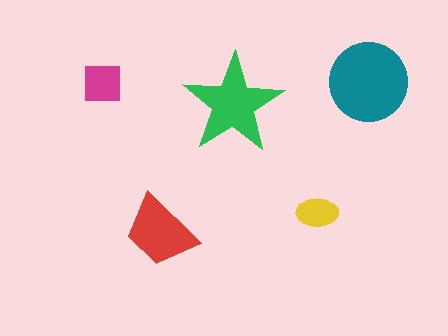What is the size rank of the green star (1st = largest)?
2nd.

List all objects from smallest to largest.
The yellow ellipse, the magenta square, the red trapezoid, the green star, the teal circle.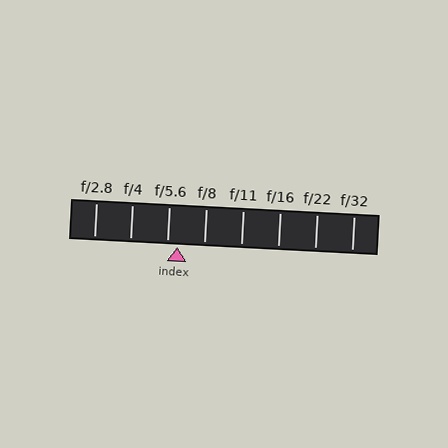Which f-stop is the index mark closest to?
The index mark is closest to f/5.6.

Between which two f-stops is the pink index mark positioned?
The index mark is between f/5.6 and f/8.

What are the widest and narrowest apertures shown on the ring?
The widest aperture shown is f/2.8 and the narrowest is f/32.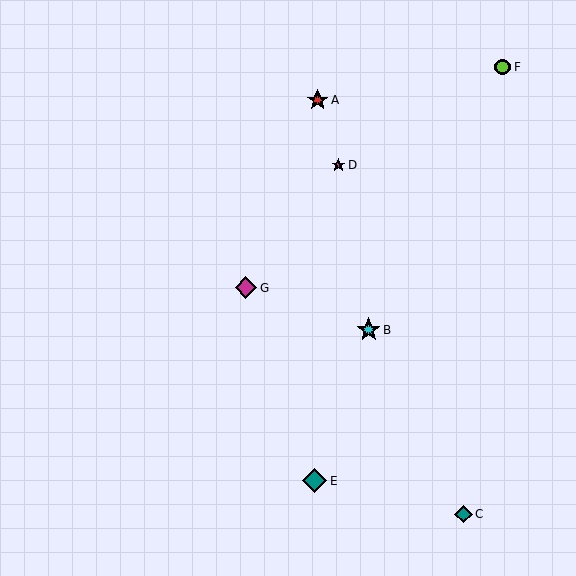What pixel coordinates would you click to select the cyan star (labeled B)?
Click at (369, 330) to select the cyan star B.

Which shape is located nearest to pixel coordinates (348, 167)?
The magenta star (labeled D) at (338, 165) is nearest to that location.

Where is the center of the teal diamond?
The center of the teal diamond is at (315, 481).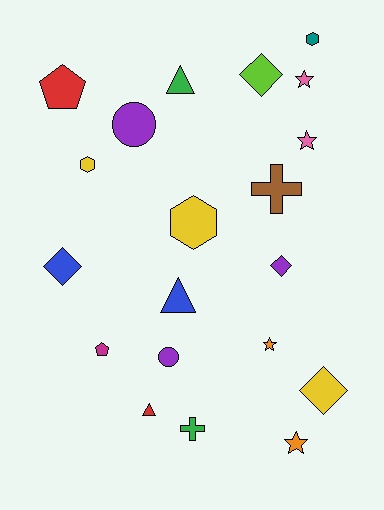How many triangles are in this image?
There are 3 triangles.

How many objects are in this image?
There are 20 objects.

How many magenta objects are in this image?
There is 1 magenta object.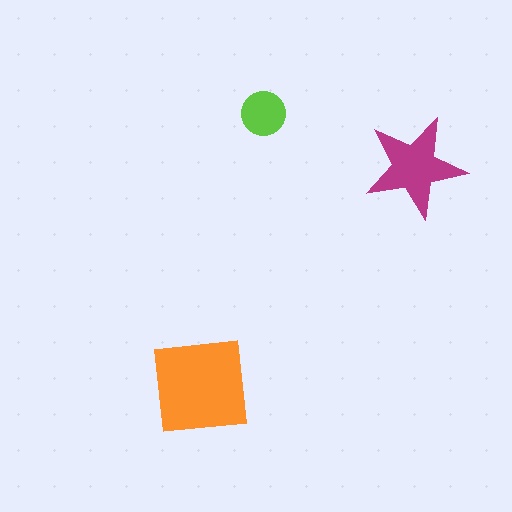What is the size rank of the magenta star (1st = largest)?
2nd.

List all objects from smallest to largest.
The lime circle, the magenta star, the orange square.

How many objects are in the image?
There are 3 objects in the image.